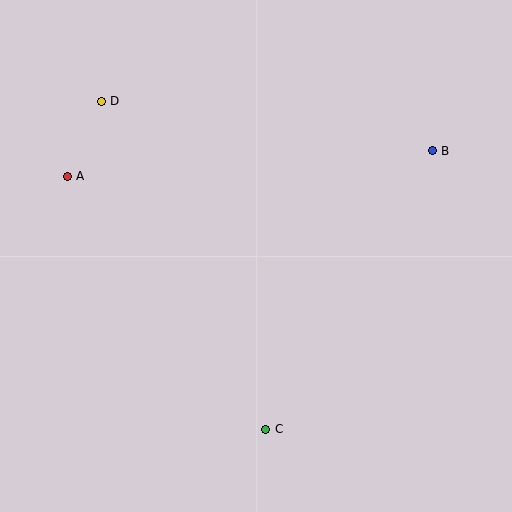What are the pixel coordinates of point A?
Point A is at (67, 176).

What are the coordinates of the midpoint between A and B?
The midpoint between A and B is at (250, 164).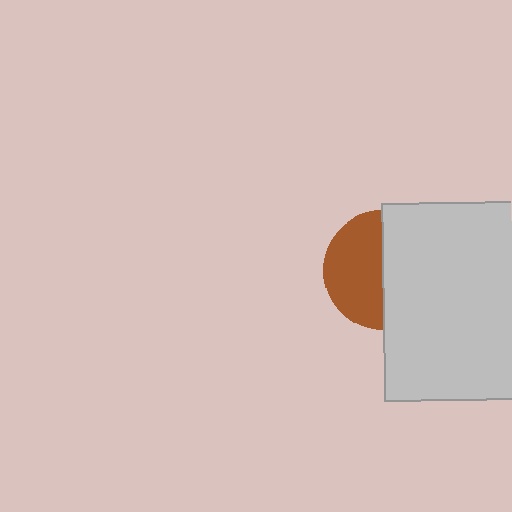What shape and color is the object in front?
The object in front is a light gray rectangle.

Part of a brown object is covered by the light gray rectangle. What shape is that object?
It is a circle.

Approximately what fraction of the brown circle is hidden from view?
Roughly 52% of the brown circle is hidden behind the light gray rectangle.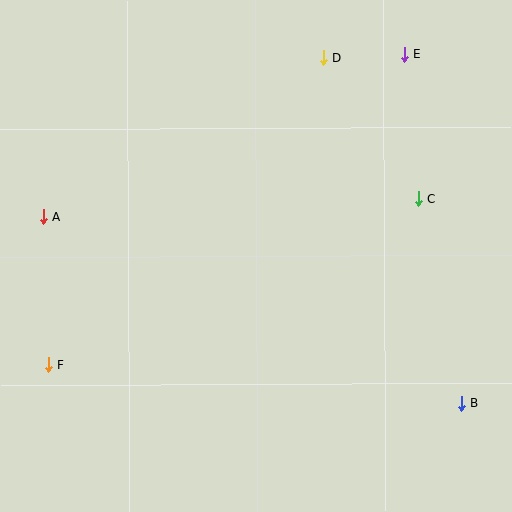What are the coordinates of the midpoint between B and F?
The midpoint between B and F is at (255, 384).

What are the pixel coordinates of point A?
Point A is at (43, 217).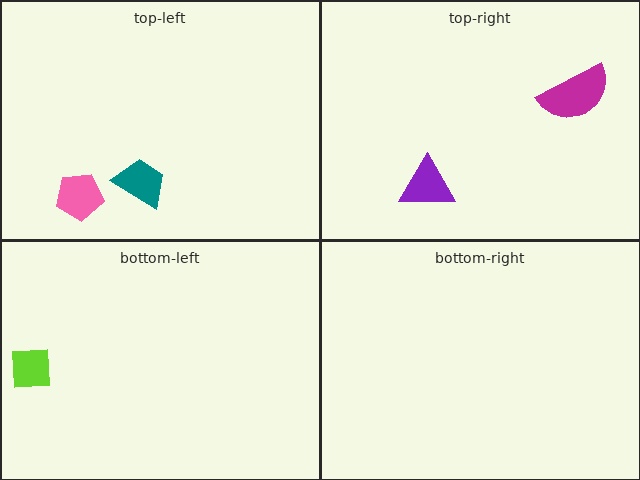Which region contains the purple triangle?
The top-right region.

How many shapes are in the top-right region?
2.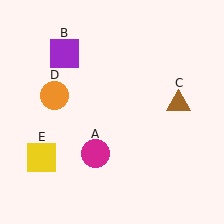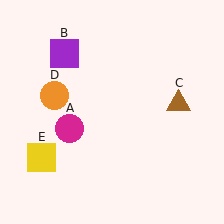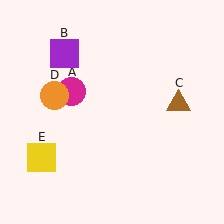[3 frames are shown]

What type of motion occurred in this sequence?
The magenta circle (object A) rotated clockwise around the center of the scene.